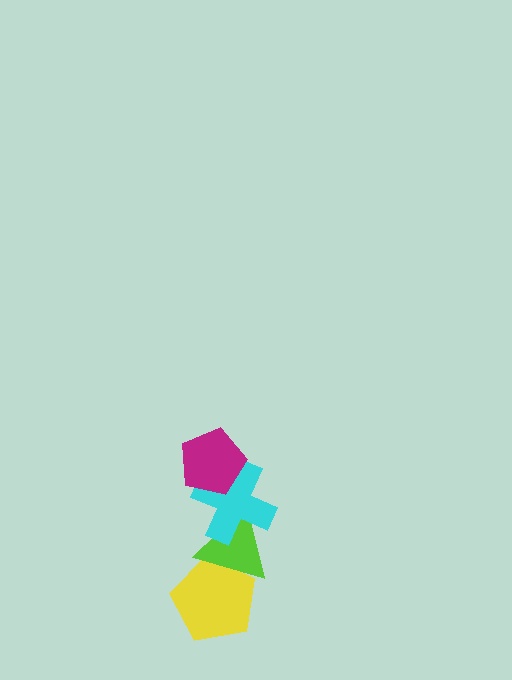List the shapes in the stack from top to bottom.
From top to bottom: the magenta pentagon, the cyan cross, the lime triangle, the yellow pentagon.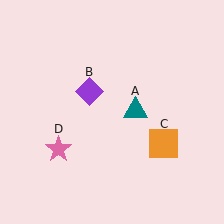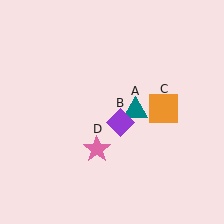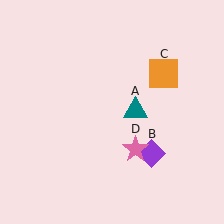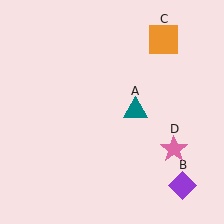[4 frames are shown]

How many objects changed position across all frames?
3 objects changed position: purple diamond (object B), orange square (object C), pink star (object D).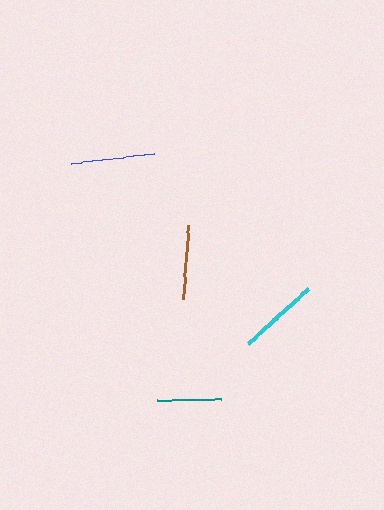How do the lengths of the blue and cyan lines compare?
The blue and cyan lines are approximately the same length.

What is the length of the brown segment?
The brown segment is approximately 74 pixels long.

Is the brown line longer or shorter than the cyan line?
The cyan line is longer than the brown line.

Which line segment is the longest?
The blue line is the longest at approximately 84 pixels.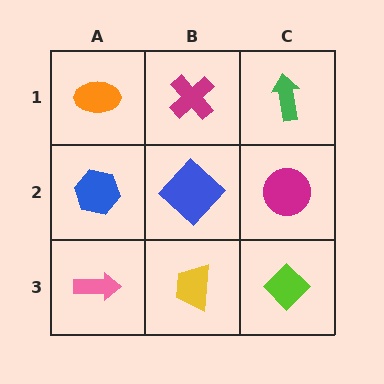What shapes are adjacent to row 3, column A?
A blue hexagon (row 2, column A), a yellow trapezoid (row 3, column B).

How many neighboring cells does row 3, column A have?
2.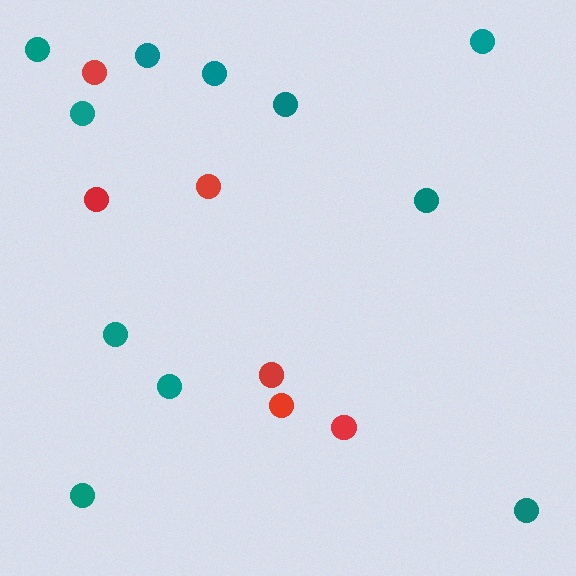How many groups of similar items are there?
There are 2 groups: one group of teal circles (11) and one group of red circles (6).